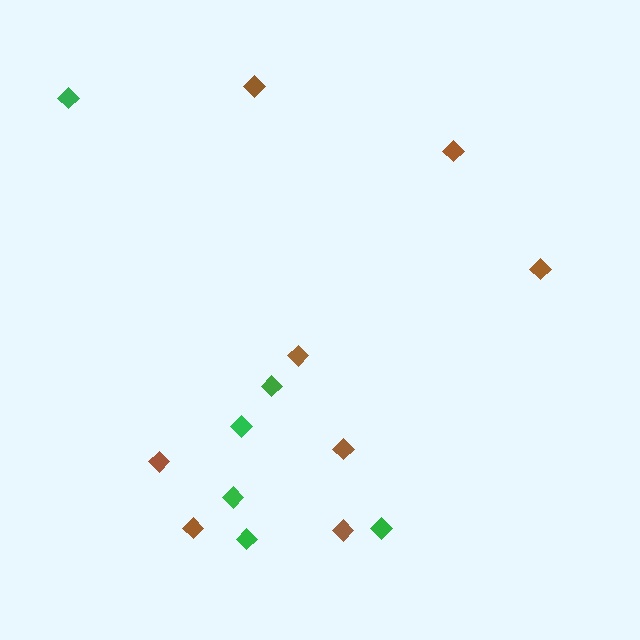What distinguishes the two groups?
There are 2 groups: one group of brown diamonds (8) and one group of green diamonds (6).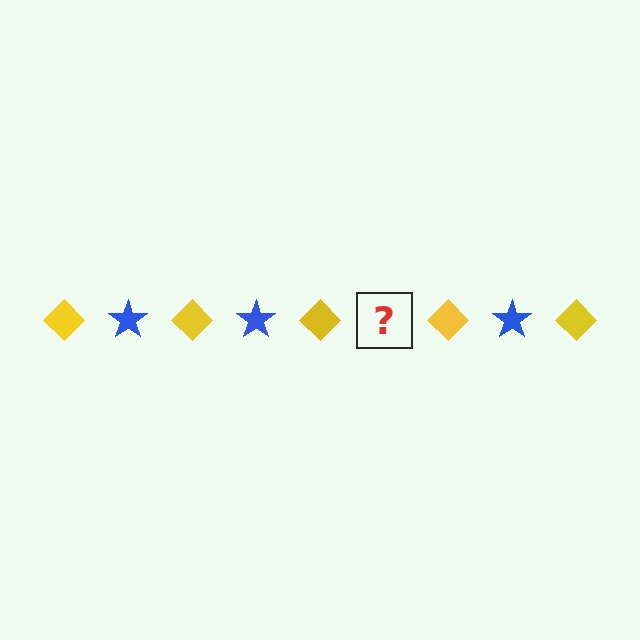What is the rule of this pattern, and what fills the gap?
The rule is that the pattern alternates between yellow diamond and blue star. The gap should be filled with a blue star.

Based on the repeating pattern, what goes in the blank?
The blank should be a blue star.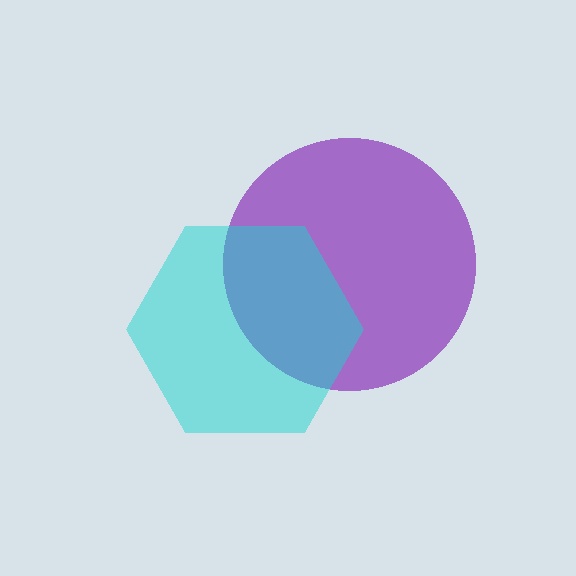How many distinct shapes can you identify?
There are 2 distinct shapes: a purple circle, a cyan hexagon.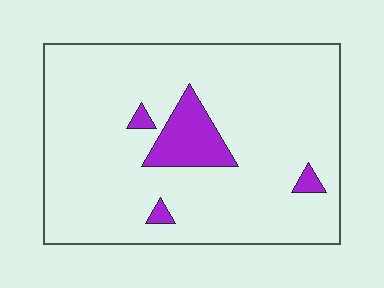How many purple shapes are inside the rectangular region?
4.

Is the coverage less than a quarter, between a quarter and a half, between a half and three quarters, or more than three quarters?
Less than a quarter.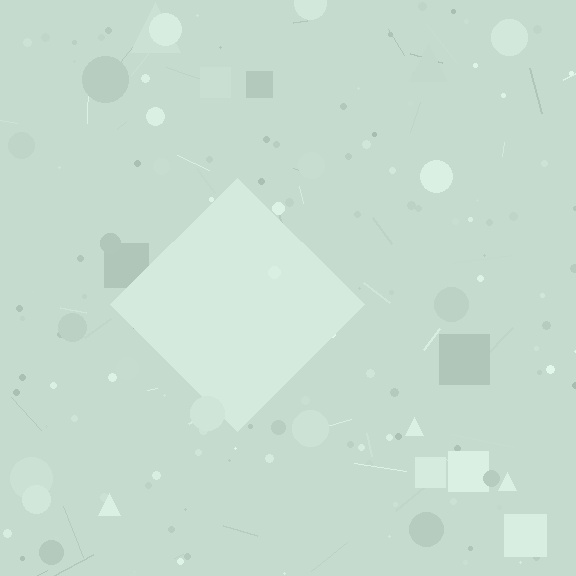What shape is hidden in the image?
A diamond is hidden in the image.